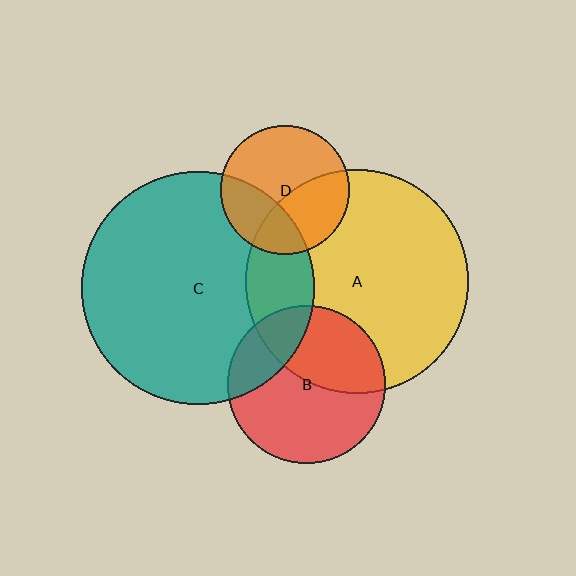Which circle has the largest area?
Circle C (teal).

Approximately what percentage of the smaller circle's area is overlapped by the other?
Approximately 20%.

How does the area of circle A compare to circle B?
Approximately 2.0 times.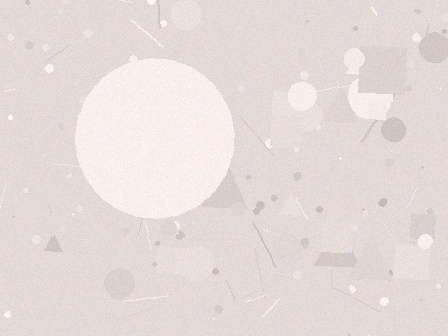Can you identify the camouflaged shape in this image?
The camouflaged shape is a circle.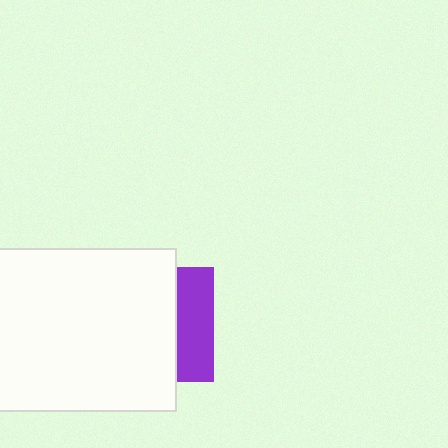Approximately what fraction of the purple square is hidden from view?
Roughly 68% of the purple square is hidden behind the white rectangle.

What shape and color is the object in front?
The object in front is a white rectangle.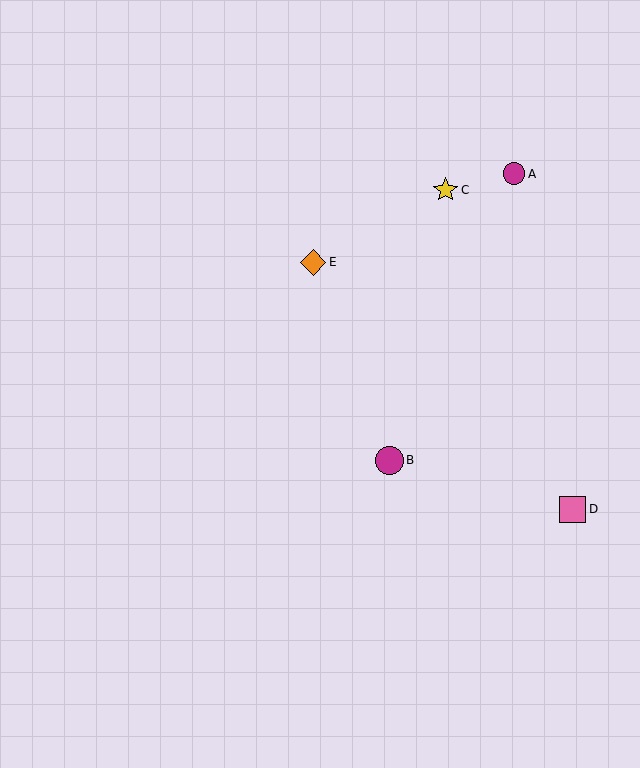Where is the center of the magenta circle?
The center of the magenta circle is at (514, 174).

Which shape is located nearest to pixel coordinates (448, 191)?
The yellow star (labeled C) at (445, 190) is nearest to that location.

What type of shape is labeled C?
Shape C is a yellow star.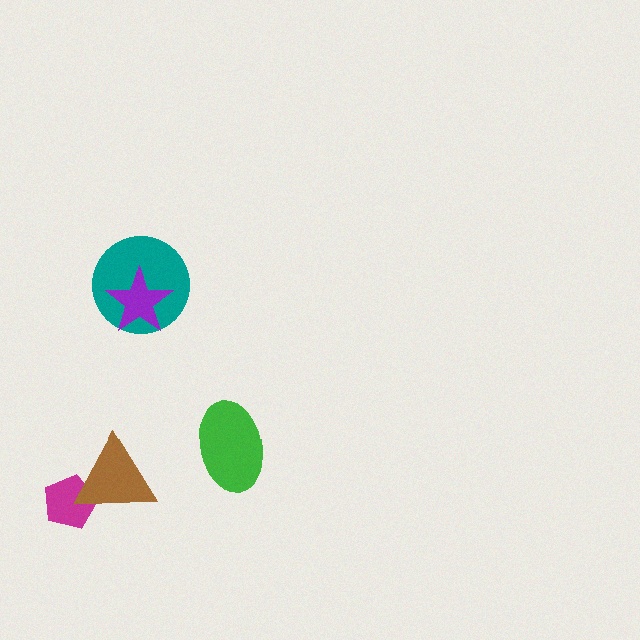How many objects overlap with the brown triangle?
1 object overlaps with the brown triangle.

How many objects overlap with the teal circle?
1 object overlaps with the teal circle.